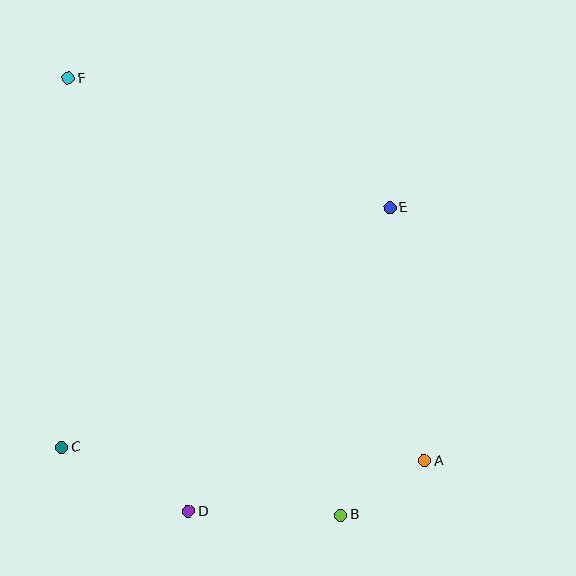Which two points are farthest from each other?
Points A and F are farthest from each other.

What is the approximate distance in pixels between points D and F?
The distance between D and F is approximately 449 pixels.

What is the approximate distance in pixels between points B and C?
The distance between B and C is approximately 287 pixels.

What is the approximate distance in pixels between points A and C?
The distance between A and C is approximately 363 pixels.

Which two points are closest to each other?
Points A and B are closest to each other.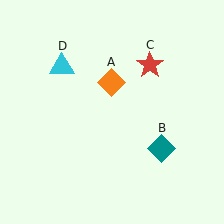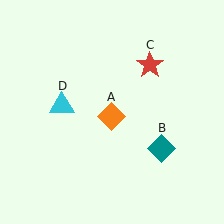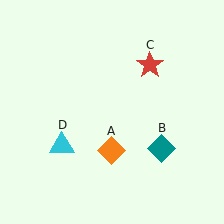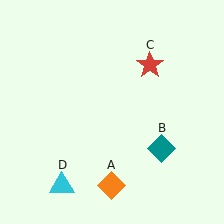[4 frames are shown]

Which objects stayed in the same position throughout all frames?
Teal diamond (object B) and red star (object C) remained stationary.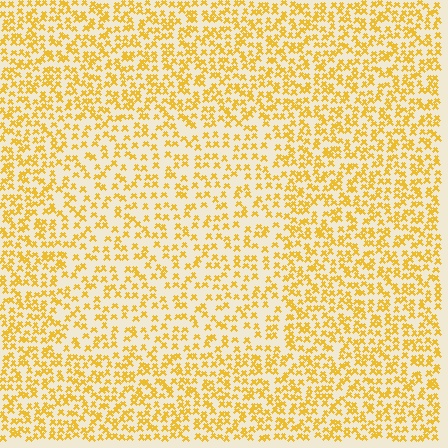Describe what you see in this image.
The image contains small yellow elements arranged at two different densities. A rectangle-shaped region is visible where the elements are less densely packed than the surrounding area.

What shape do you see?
I see a rectangle.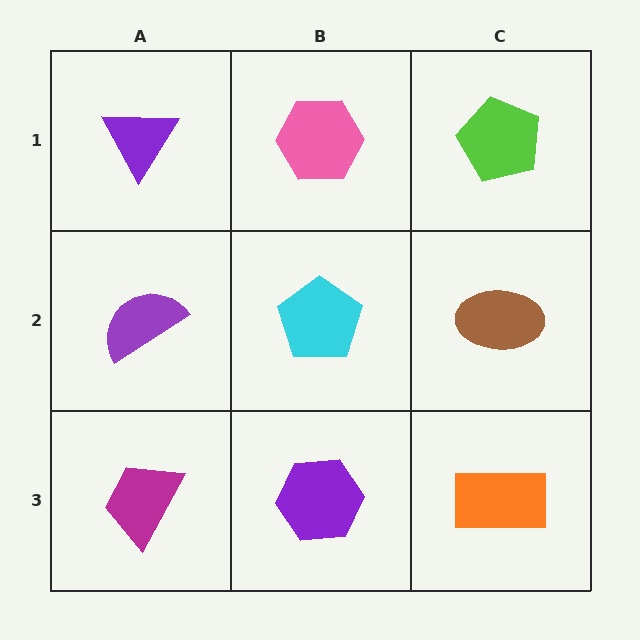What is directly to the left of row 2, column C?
A cyan pentagon.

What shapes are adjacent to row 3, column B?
A cyan pentagon (row 2, column B), a magenta trapezoid (row 3, column A), an orange rectangle (row 3, column C).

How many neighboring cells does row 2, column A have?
3.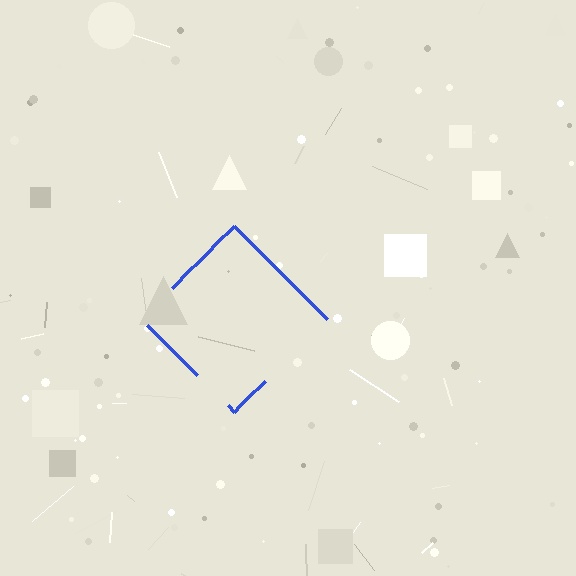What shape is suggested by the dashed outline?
The dashed outline suggests a diamond.